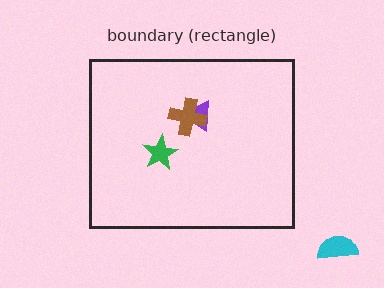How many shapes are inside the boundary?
3 inside, 1 outside.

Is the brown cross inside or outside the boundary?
Inside.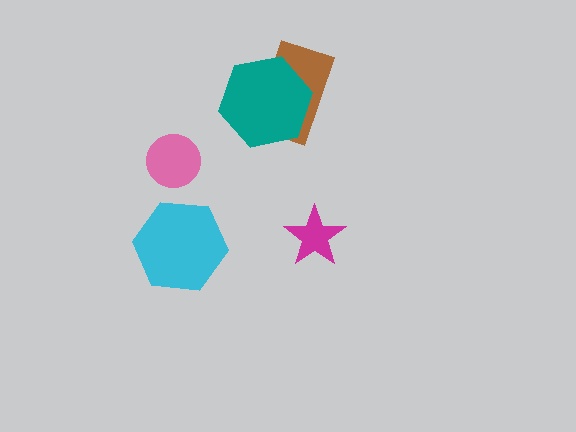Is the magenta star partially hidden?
No, no other shape covers it.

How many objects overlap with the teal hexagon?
1 object overlaps with the teal hexagon.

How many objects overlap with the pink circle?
0 objects overlap with the pink circle.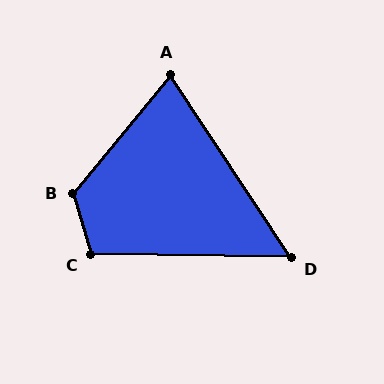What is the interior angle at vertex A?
Approximately 73 degrees (acute).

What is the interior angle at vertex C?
Approximately 107 degrees (obtuse).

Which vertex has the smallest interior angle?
D, at approximately 56 degrees.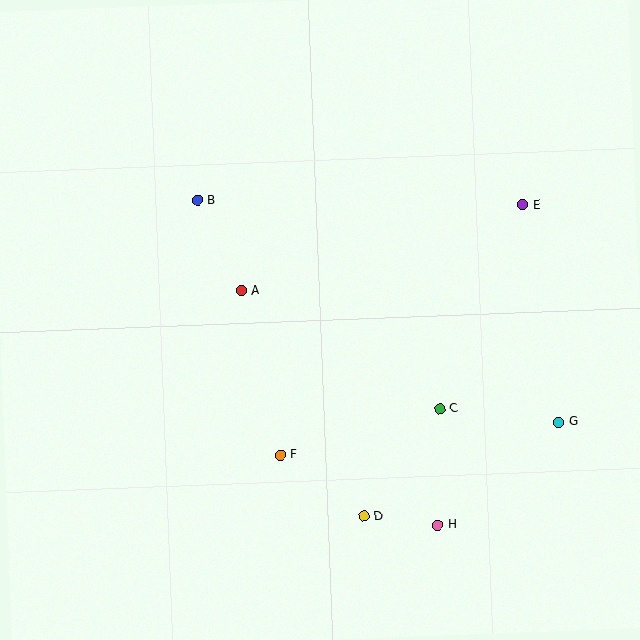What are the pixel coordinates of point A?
Point A is at (241, 291).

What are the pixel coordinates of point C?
Point C is at (439, 409).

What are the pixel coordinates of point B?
Point B is at (197, 201).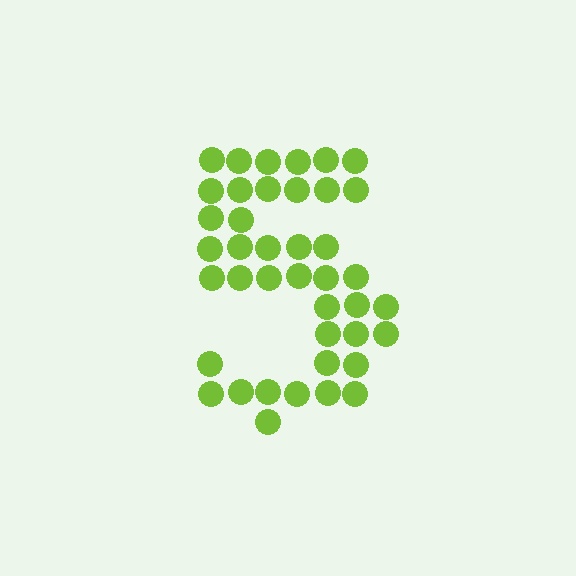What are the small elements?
The small elements are circles.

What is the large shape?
The large shape is the digit 5.